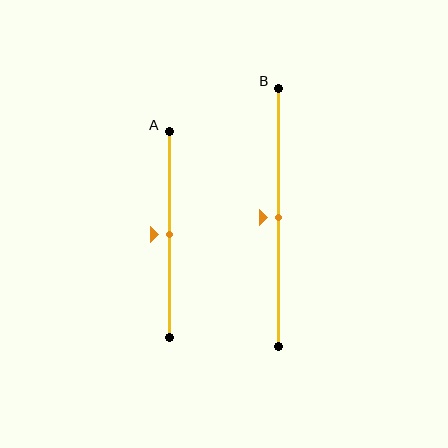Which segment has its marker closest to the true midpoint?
Segment A has its marker closest to the true midpoint.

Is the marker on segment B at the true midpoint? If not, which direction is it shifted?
Yes, the marker on segment B is at the true midpoint.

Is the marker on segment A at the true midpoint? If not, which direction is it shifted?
Yes, the marker on segment A is at the true midpoint.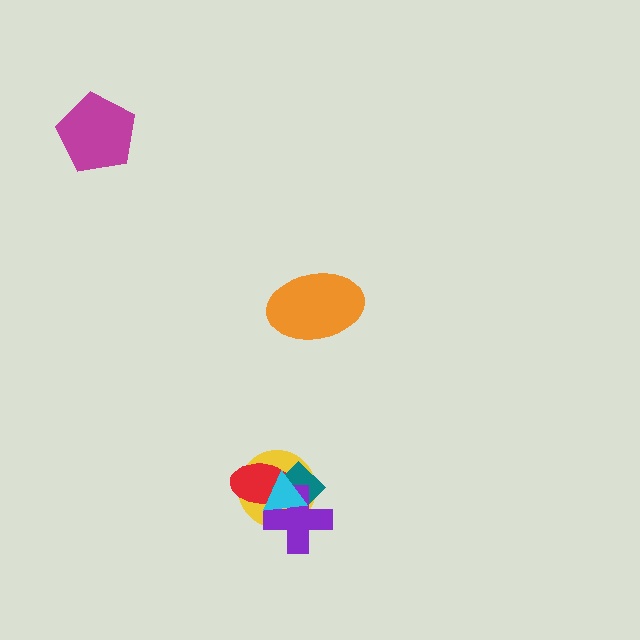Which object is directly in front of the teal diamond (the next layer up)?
The purple cross is directly in front of the teal diamond.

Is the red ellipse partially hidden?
Yes, it is partially covered by another shape.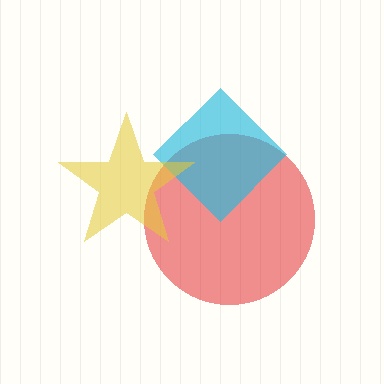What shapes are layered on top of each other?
The layered shapes are: a red circle, a cyan diamond, a yellow star.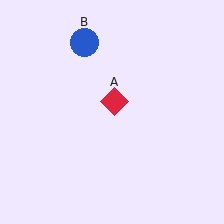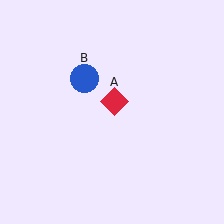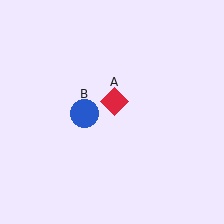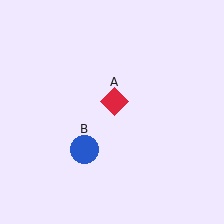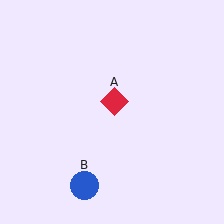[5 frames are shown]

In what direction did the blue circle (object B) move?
The blue circle (object B) moved down.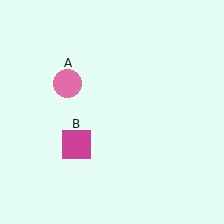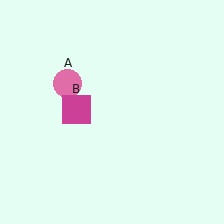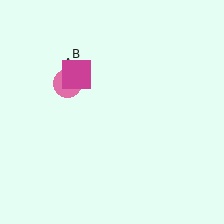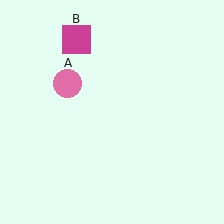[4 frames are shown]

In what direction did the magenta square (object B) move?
The magenta square (object B) moved up.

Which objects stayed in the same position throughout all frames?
Pink circle (object A) remained stationary.